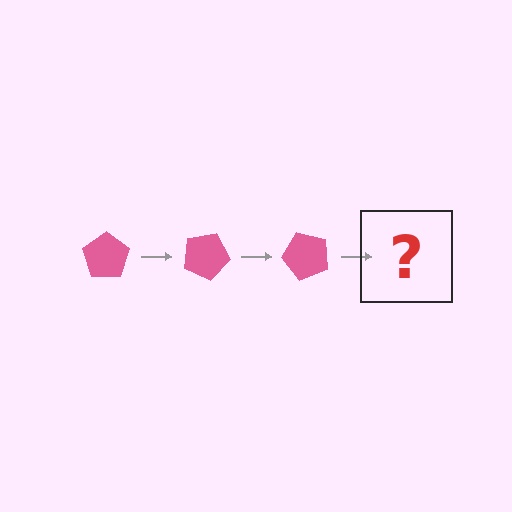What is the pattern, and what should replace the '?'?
The pattern is that the pentagon rotates 25 degrees each step. The '?' should be a pink pentagon rotated 75 degrees.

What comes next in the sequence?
The next element should be a pink pentagon rotated 75 degrees.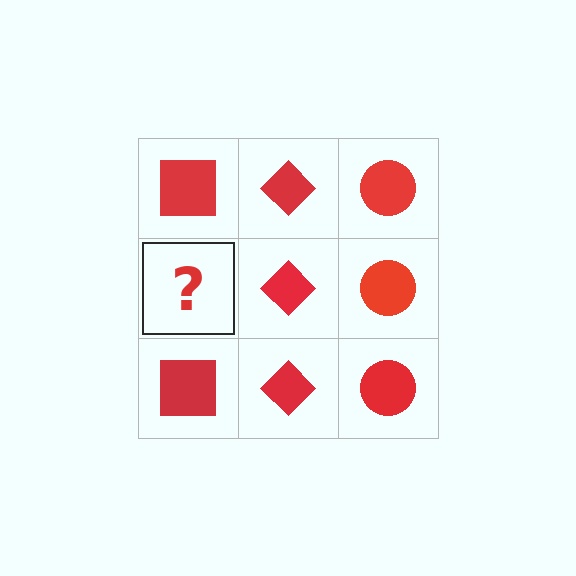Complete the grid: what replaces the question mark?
The question mark should be replaced with a red square.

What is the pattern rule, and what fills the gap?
The rule is that each column has a consistent shape. The gap should be filled with a red square.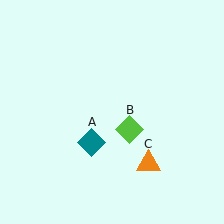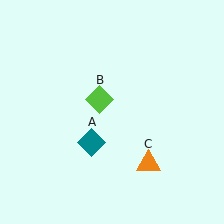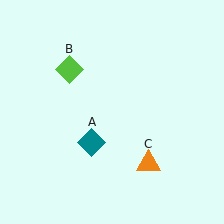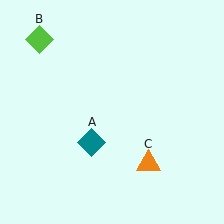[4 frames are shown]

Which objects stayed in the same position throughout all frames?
Teal diamond (object A) and orange triangle (object C) remained stationary.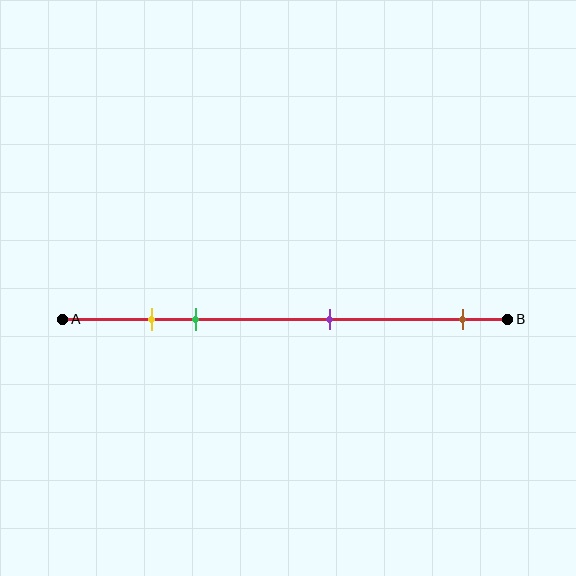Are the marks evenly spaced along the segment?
No, the marks are not evenly spaced.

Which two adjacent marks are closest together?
The yellow and green marks are the closest adjacent pair.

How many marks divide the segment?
There are 4 marks dividing the segment.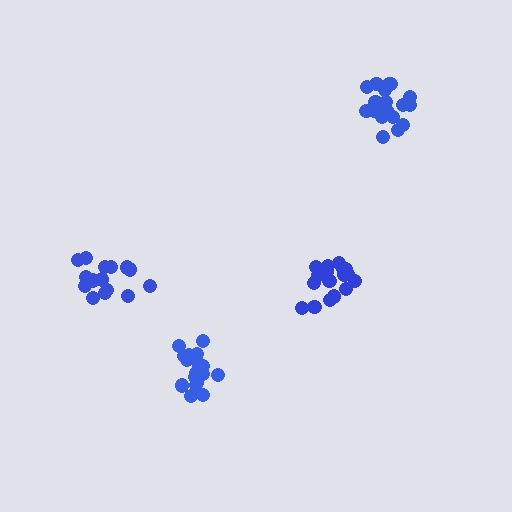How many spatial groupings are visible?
There are 4 spatial groupings.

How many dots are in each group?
Group 1: 16 dots, Group 2: 19 dots, Group 3: 20 dots, Group 4: 19 dots (74 total).